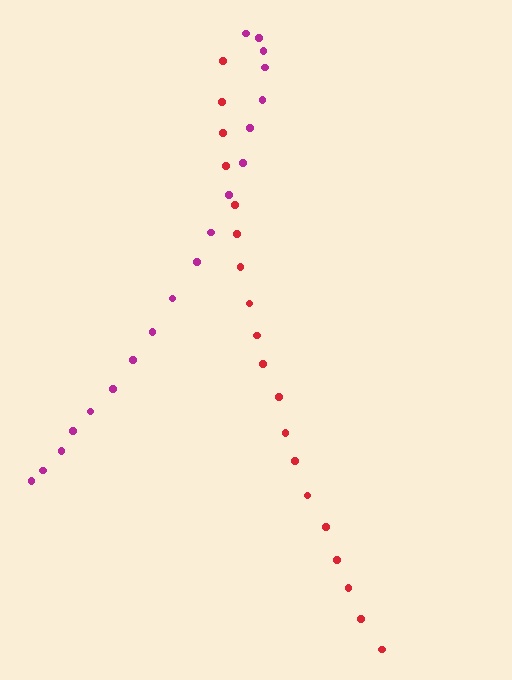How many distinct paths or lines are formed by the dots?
There are 2 distinct paths.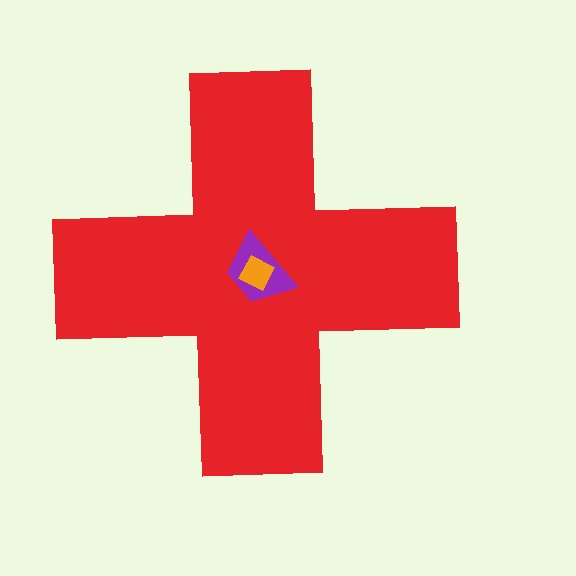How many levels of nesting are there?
3.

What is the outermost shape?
The red cross.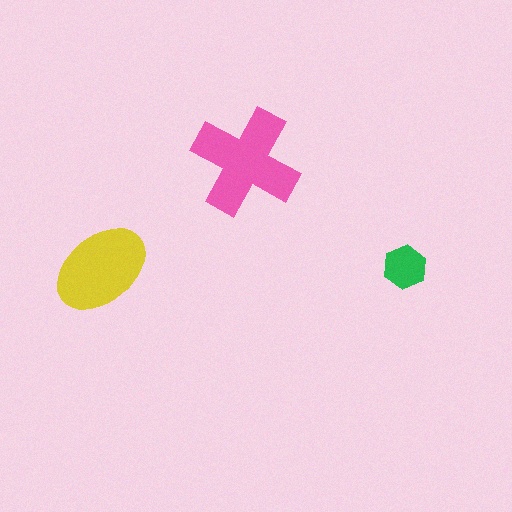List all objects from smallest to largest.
The green hexagon, the yellow ellipse, the pink cross.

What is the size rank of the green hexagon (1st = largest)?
3rd.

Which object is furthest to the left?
The yellow ellipse is leftmost.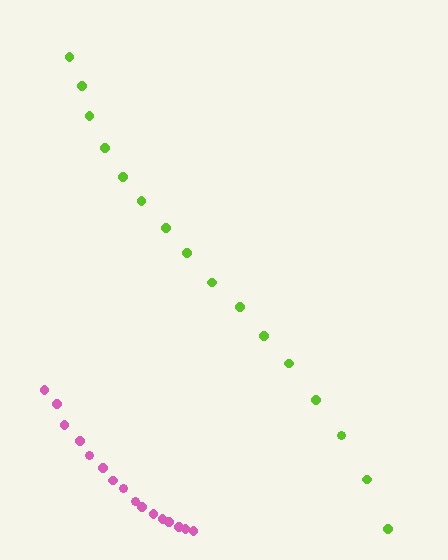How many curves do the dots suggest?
There are 2 distinct paths.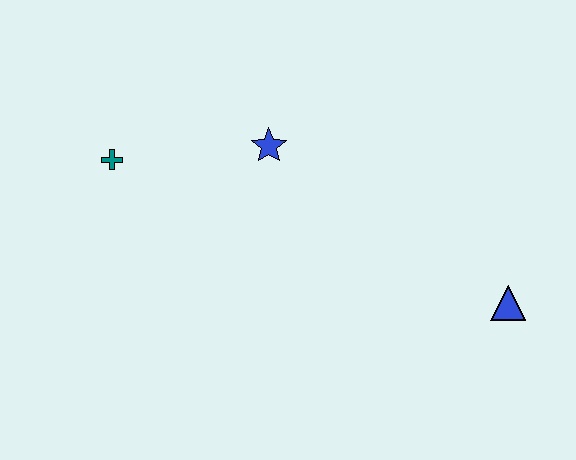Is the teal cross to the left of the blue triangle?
Yes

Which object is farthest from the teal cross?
The blue triangle is farthest from the teal cross.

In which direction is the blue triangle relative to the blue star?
The blue triangle is to the right of the blue star.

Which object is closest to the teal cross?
The blue star is closest to the teal cross.